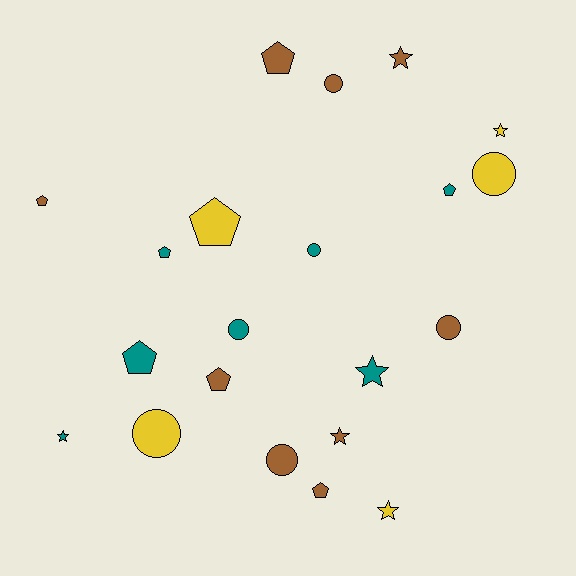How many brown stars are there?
There are 2 brown stars.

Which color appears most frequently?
Brown, with 9 objects.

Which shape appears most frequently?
Pentagon, with 8 objects.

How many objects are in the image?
There are 21 objects.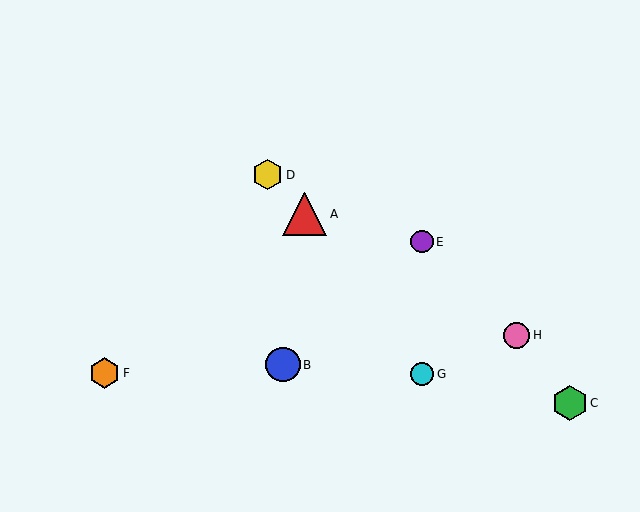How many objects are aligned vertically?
2 objects (E, G) are aligned vertically.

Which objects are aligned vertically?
Objects E, G are aligned vertically.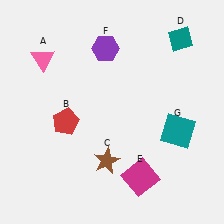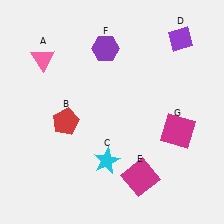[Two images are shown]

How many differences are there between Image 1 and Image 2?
There are 3 differences between the two images.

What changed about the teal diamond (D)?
In Image 1, D is teal. In Image 2, it changed to purple.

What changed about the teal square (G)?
In Image 1, G is teal. In Image 2, it changed to magenta.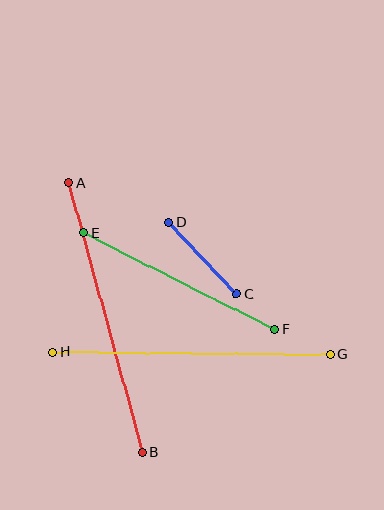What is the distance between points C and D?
The distance is approximately 99 pixels.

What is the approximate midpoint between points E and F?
The midpoint is at approximately (179, 281) pixels.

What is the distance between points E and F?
The distance is approximately 214 pixels.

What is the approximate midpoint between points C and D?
The midpoint is at approximately (203, 258) pixels.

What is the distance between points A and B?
The distance is approximately 279 pixels.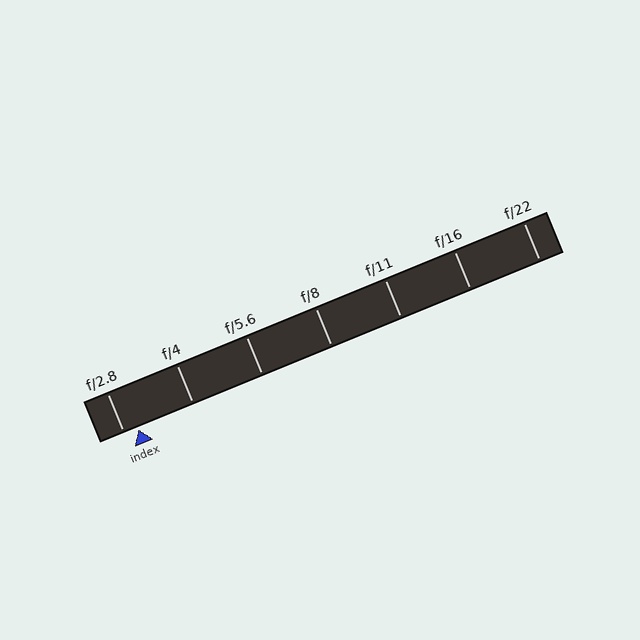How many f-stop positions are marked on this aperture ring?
There are 7 f-stop positions marked.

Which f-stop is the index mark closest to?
The index mark is closest to f/2.8.